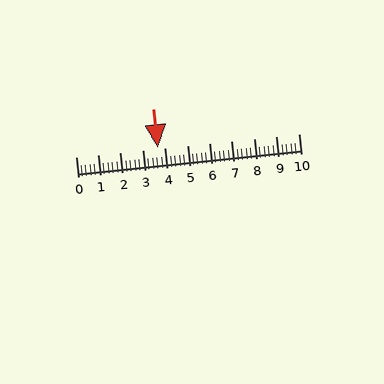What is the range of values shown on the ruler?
The ruler shows values from 0 to 10.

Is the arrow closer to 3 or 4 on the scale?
The arrow is closer to 4.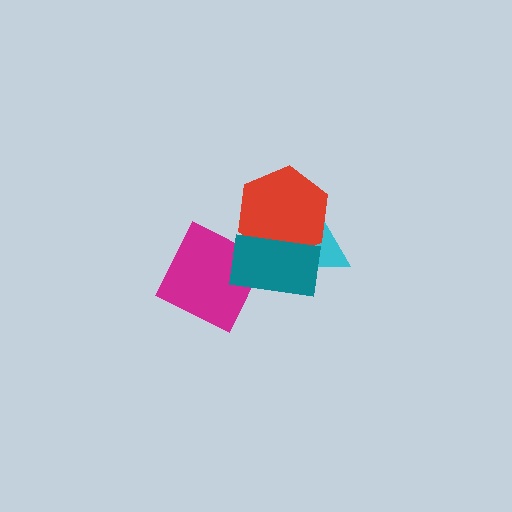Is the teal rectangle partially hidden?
No, no other shape covers it.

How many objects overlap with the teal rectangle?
3 objects overlap with the teal rectangle.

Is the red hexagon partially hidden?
Yes, it is partially covered by another shape.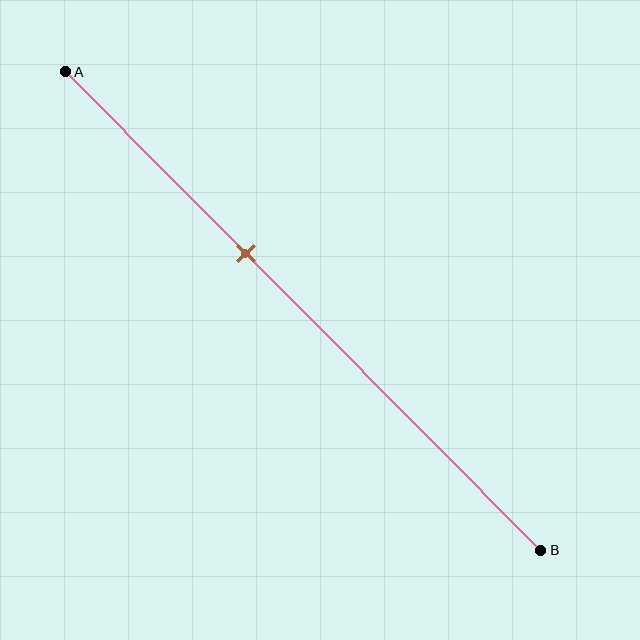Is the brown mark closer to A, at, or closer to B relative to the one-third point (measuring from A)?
The brown mark is closer to point B than the one-third point of segment AB.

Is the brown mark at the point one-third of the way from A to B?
No, the mark is at about 40% from A, not at the 33% one-third point.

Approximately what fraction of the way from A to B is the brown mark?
The brown mark is approximately 40% of the way from A to B.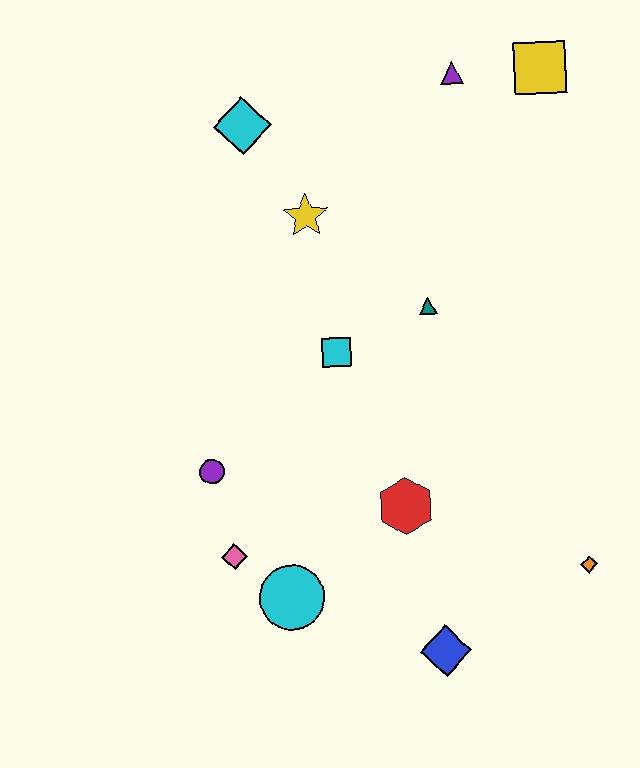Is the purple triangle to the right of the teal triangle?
Yes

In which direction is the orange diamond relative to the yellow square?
The orange diamond is below the yellow square.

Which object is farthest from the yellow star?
The blue diamond is farthest from the yellow star.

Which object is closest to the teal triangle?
The cyan square is closest to the teal triangle.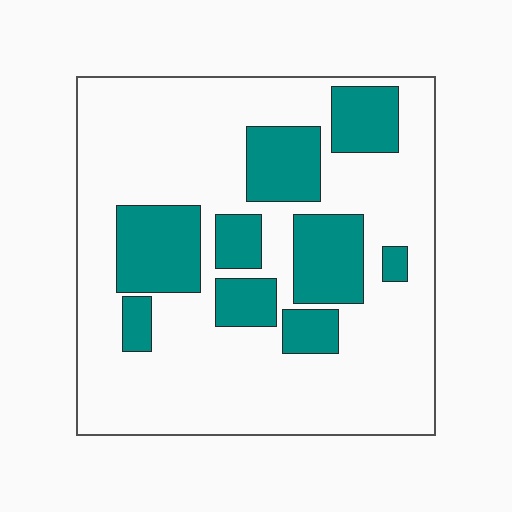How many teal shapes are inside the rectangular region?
9.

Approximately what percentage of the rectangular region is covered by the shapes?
Approximately 25%.